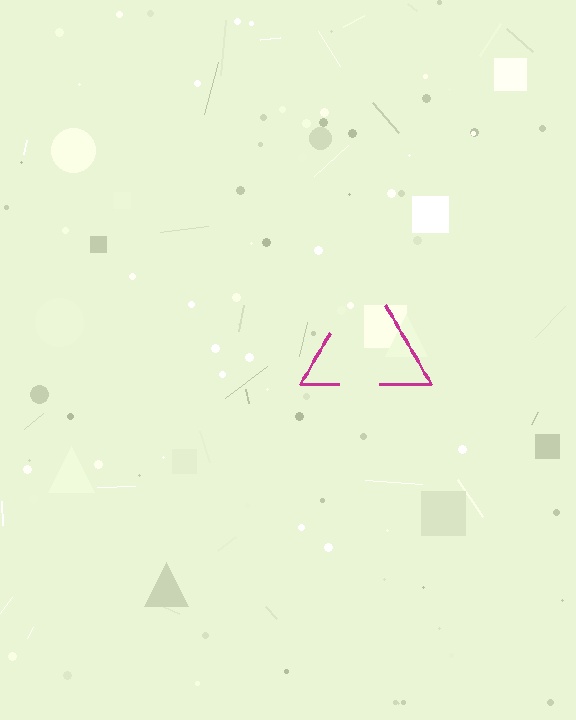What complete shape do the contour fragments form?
The contour fragments form a triangle.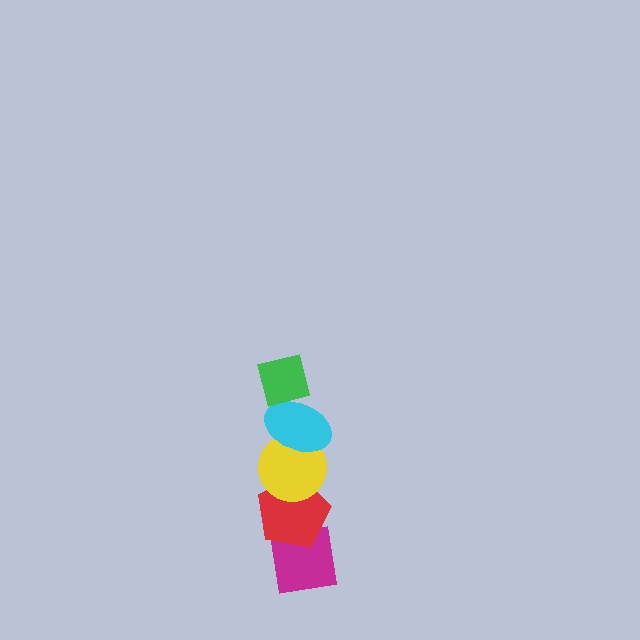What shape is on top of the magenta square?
The red pentagon is on top of the magenta square.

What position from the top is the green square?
The green square is 1st from the top.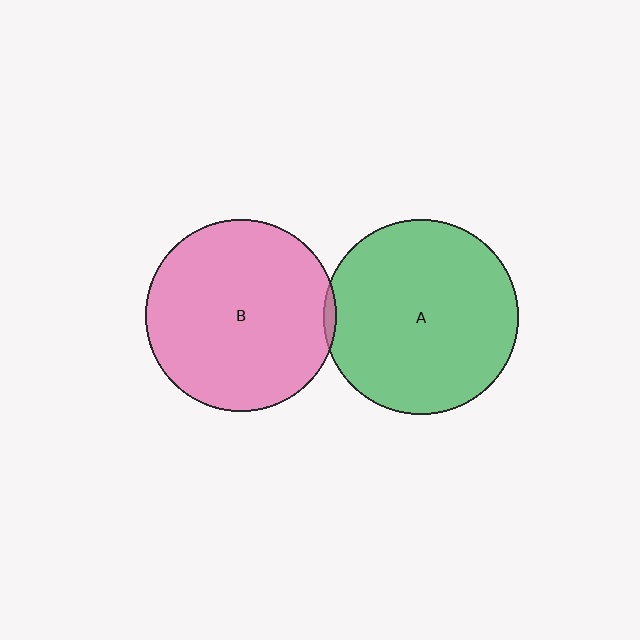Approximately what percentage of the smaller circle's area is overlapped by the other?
Approximately 5%.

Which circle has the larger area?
Circle A (green).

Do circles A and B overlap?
Yes.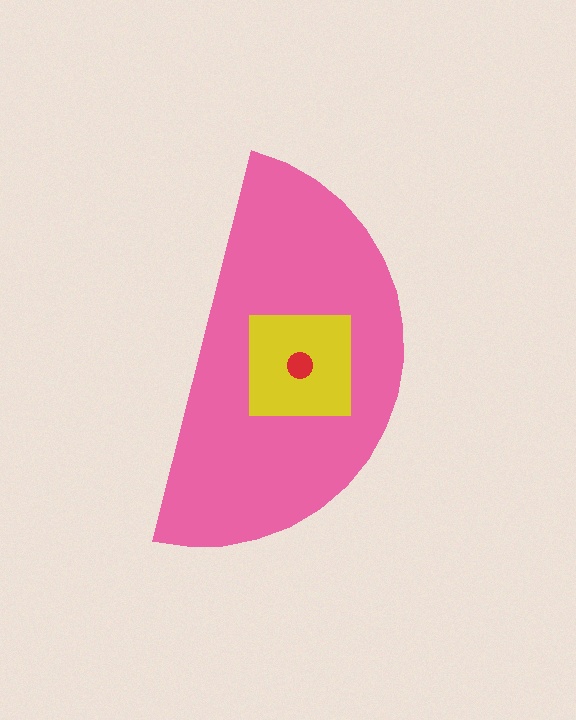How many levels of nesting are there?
3.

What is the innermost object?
The red circle.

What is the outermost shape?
The pink semicircle.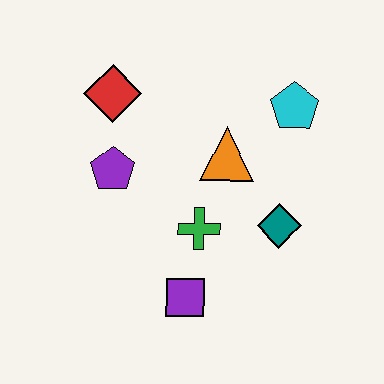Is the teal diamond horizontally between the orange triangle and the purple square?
No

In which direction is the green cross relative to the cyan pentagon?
The green cross is below the cyan pentagon.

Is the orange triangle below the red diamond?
Yes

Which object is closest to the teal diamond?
The green cross is closest to the teal diamond.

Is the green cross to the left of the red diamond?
No